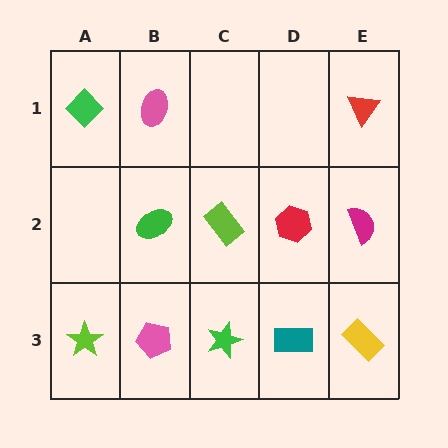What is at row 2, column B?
A green ellipse.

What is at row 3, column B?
A pink pentagon.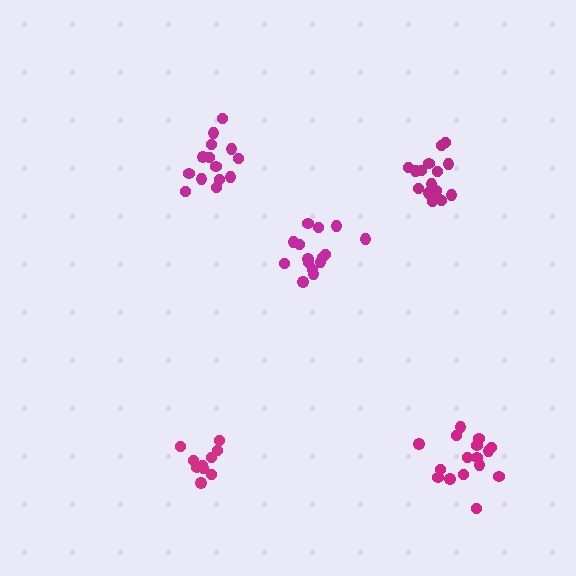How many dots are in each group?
Group 1: 15 dots, Group 2: 16 dots, Group 3: 16 dots, Group 4: 14 dots, Group 5: 10 dots (71 total).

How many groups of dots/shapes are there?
There are 5 groups.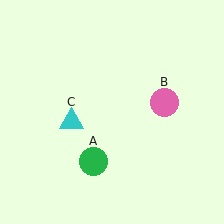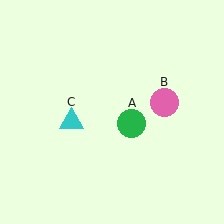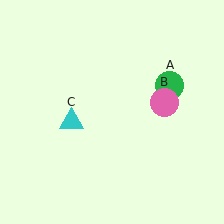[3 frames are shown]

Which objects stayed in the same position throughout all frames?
Pink circle (object B) and cyan triangle (object C) remained stationary.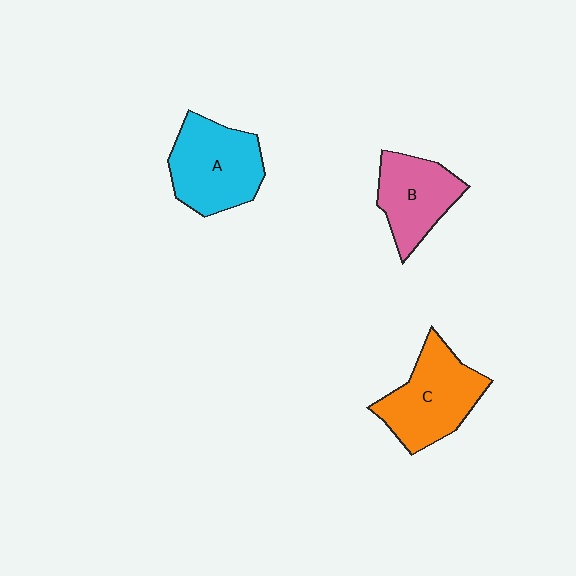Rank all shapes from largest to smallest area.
From largest to smallest: C (orange), A (cyan), B (pink).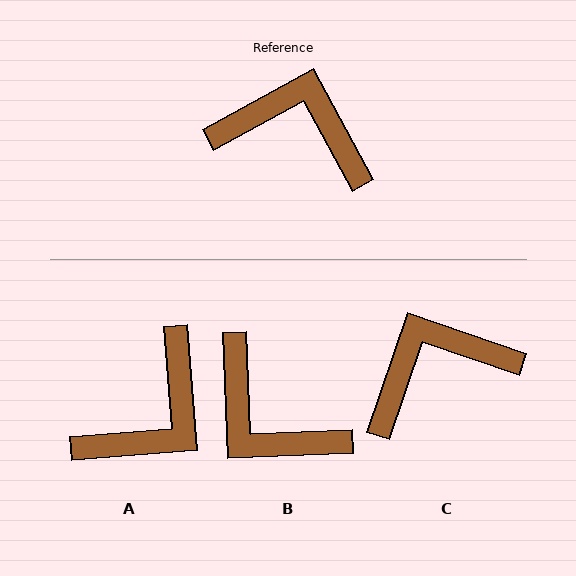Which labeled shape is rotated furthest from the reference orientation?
B, about 154 degrees away.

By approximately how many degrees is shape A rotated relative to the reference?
Approximately 114 degrees clockwise.